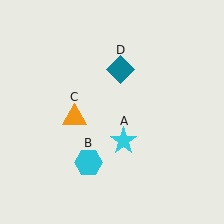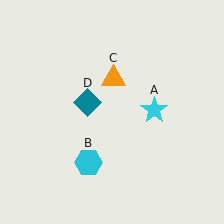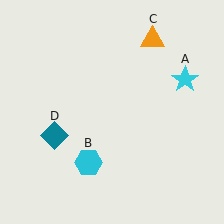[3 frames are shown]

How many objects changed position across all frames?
3 objects changed position: cyan star (object A), orange triangle (object C), teal diamond (object D).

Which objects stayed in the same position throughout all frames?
Cyan hexagon (object B) remained stationary.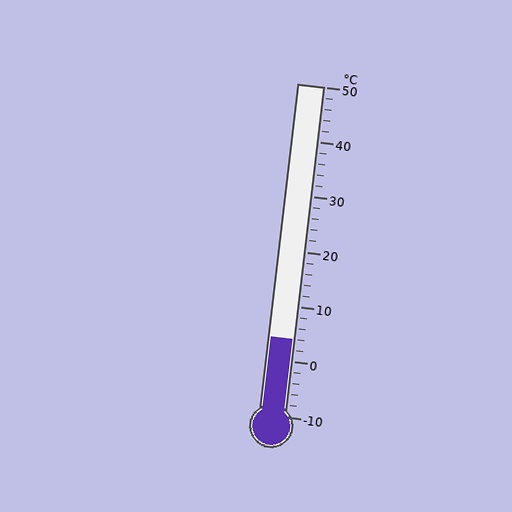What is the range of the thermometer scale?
The thermometer scale ranges from -10°C to 50°C.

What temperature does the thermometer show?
The thermometer shows approximately 4°C.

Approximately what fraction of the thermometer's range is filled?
The thermometer is filled to approximately 25% of its range.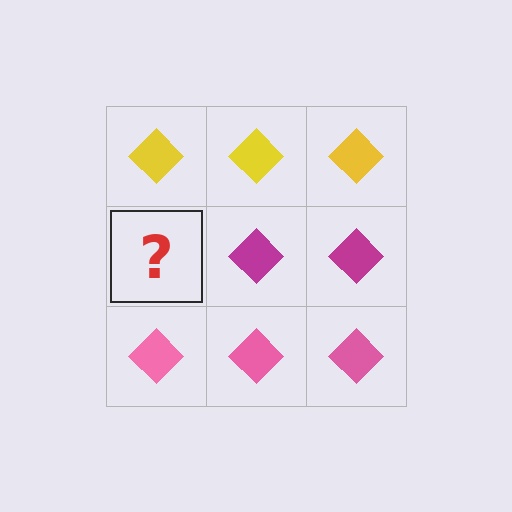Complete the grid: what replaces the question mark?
The question mark should be replaced with a magenta diamond.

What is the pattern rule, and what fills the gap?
The rule is that each row has a consistent color. The gap should be filled with a magenta diamond.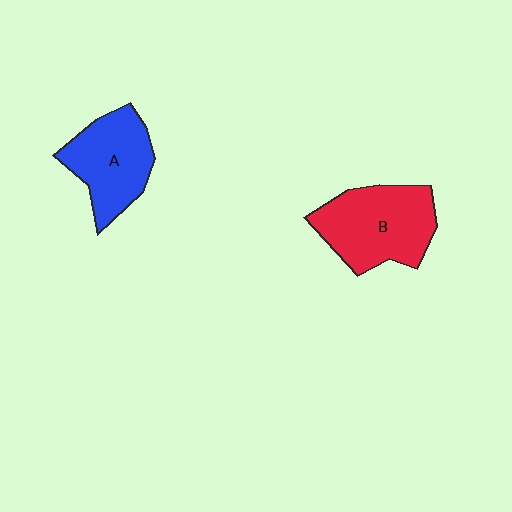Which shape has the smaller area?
Shape A (blue).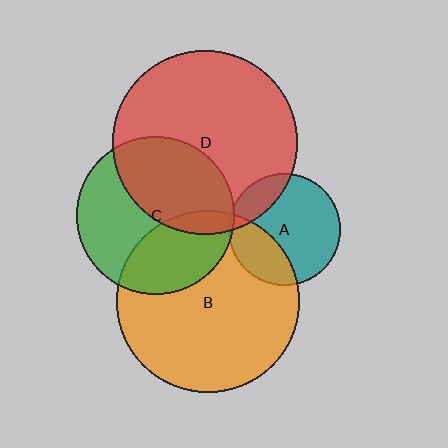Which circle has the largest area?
Circle D (red).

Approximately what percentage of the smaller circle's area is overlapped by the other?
Approximately 35%.